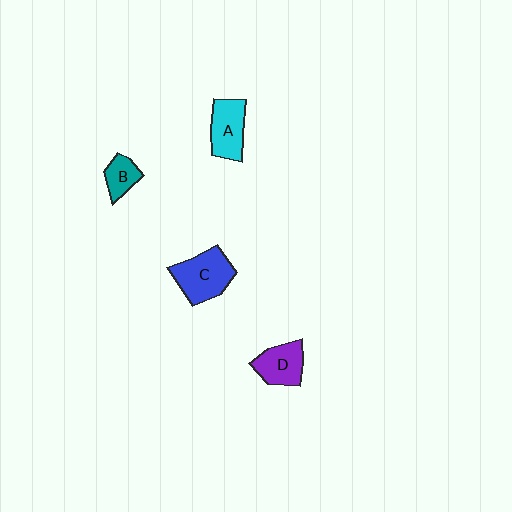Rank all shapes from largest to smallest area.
From largest to smallest: C (blue), A (cyan), D (purple), B (teal).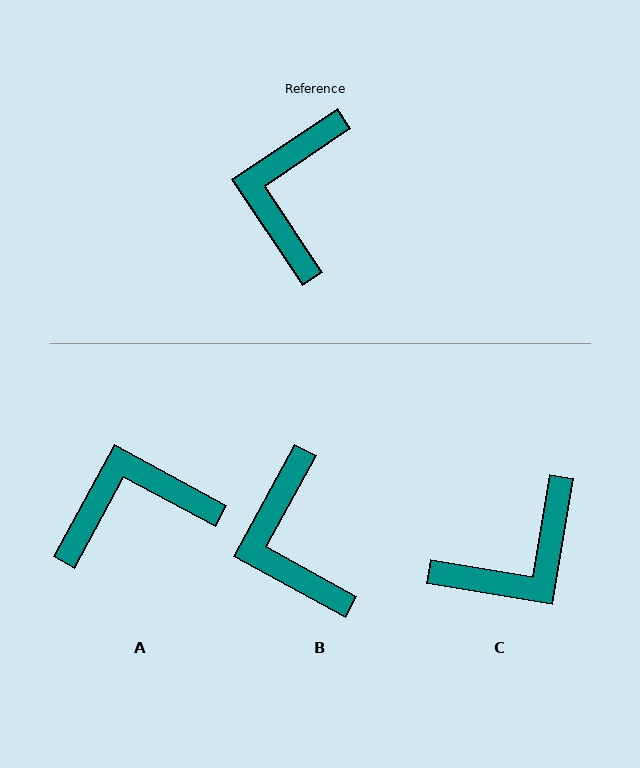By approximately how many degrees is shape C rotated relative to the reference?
Approximately 137 degrees counter-clockwise.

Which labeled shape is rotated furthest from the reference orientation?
C, about 137 degrees away.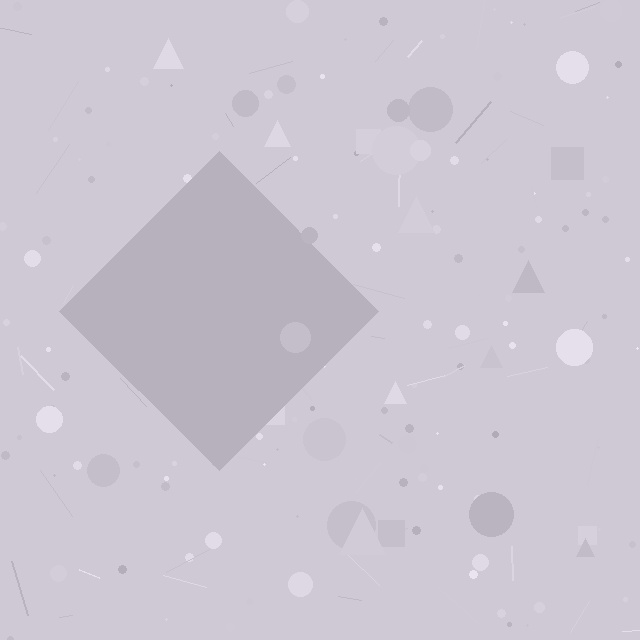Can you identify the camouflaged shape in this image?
The camouflaged shape is a diamond.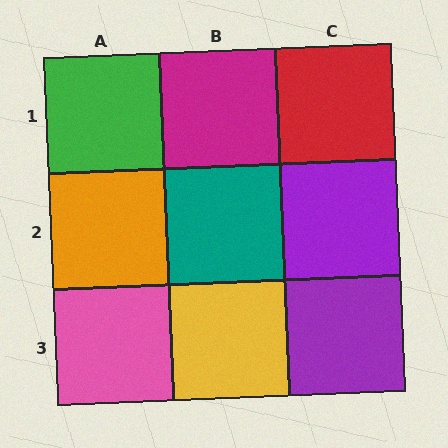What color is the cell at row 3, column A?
Pink.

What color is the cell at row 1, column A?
Green.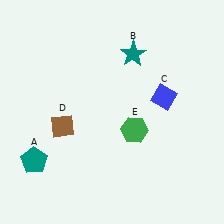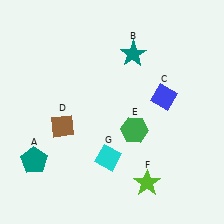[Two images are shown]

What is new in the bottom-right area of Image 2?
A lime star (F) was added in the bottom-right area of Image 2.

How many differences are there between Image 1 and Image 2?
There are 2 differences between the two images.